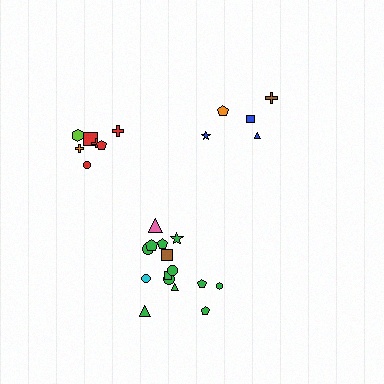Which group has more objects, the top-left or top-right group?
The top-left group.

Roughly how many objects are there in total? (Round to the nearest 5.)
Roughly 25 objects in total.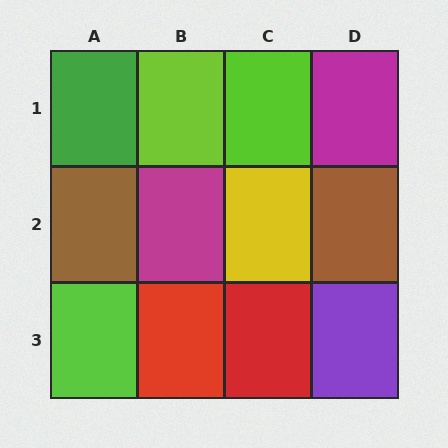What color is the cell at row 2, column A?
Brown.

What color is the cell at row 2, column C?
Yellow.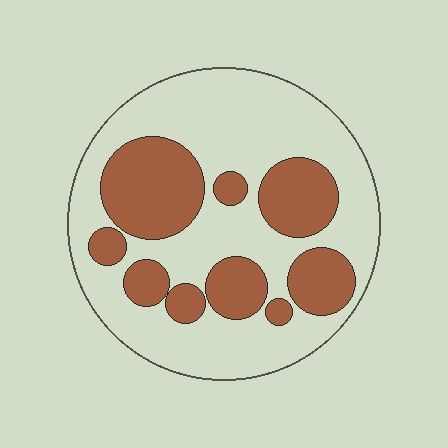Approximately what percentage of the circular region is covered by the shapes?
Approximately 35%.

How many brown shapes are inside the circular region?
9.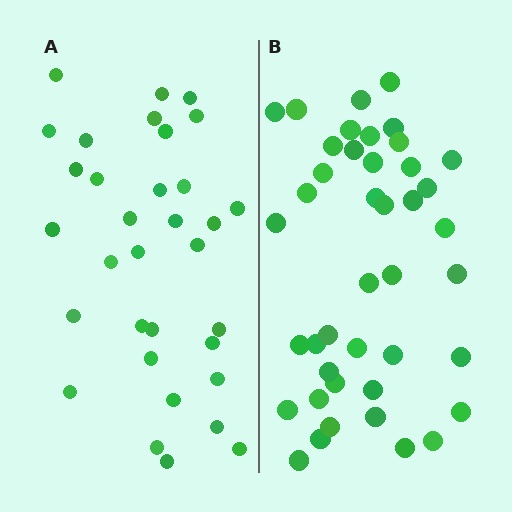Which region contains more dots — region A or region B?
Region B (the right region) has more dots.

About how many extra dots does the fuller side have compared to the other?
Region B has roughly 8 or so more dots than region A.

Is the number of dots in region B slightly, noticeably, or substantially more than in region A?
Region B has noticeably more, but not dramatically so. The ratio is roughly 1.3 to 1.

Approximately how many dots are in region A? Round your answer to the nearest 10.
About 30 dots. (The exact count is 33, which rounds to 30.)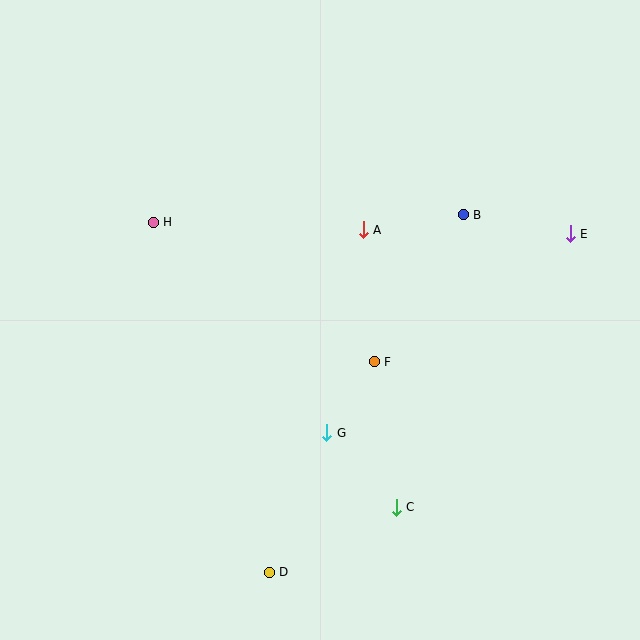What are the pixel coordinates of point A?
Point A is at (363, 230).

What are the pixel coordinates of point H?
Point H is at (153, 222).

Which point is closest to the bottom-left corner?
Point D is closest to the bottom-left corner.